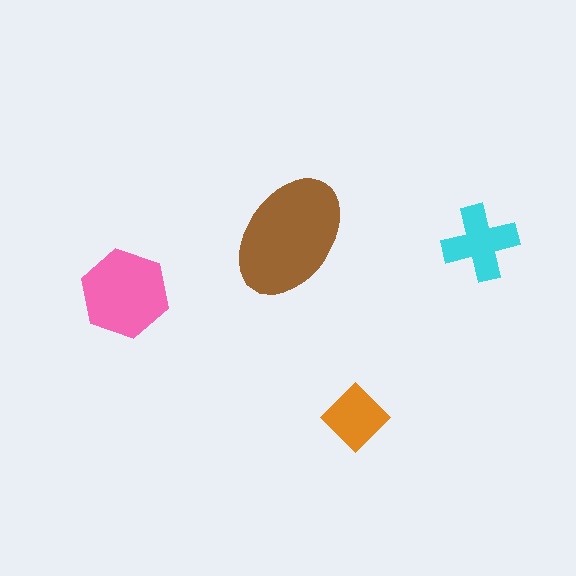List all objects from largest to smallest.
The brown ellipse, the pink hexagon, the cyan cross, the orange diamond.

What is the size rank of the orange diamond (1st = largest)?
4th.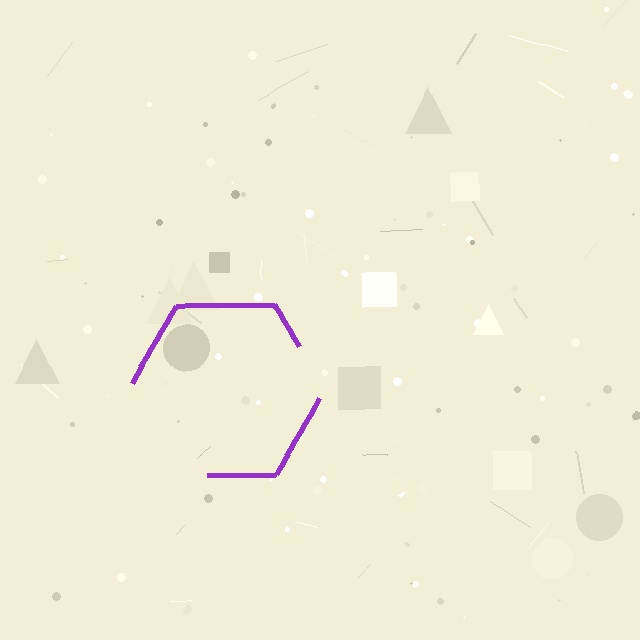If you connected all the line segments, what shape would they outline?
They would outline a hexagon.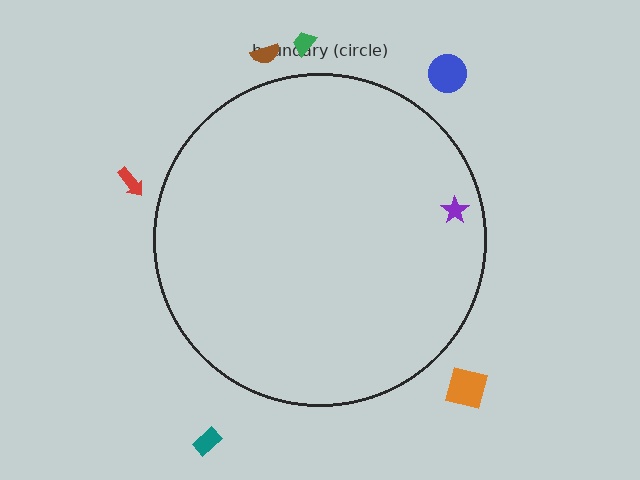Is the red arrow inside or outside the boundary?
Outside.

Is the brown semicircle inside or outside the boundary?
Outside.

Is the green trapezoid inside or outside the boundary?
Outside.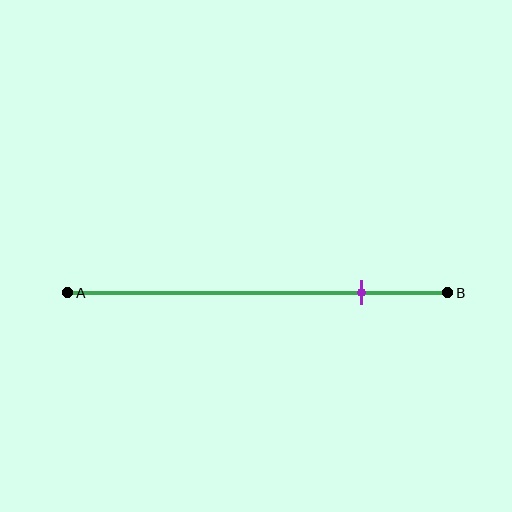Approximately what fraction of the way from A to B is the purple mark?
The purple mark is approximately 75% of the way from A to B.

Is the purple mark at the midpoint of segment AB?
No, the mark is at about 75% from A, not at the 50% midpoint.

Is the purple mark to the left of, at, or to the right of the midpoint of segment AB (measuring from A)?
The purple mark is to the right of the midpoint of segment AB.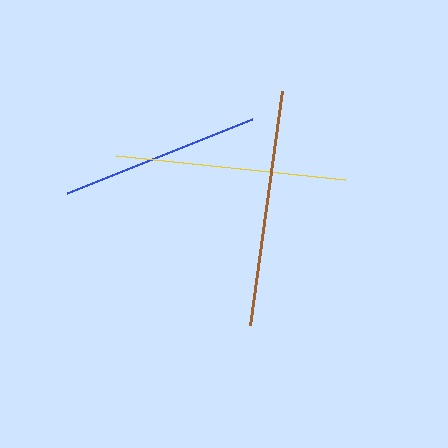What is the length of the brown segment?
The brown segment is approximately 235 pixels long.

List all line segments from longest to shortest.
From longest to shortest: brown, yellow, blue.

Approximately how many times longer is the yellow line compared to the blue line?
The yellow line is approximately 1.2 times the length of the blue line.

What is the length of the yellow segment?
The yellow segment is approximately 231 pixels long.